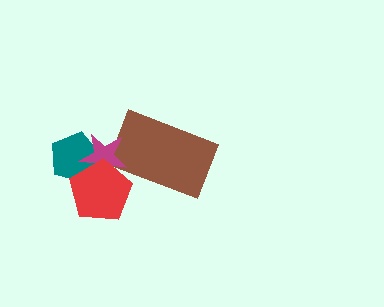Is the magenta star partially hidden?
Yes, it is partially covered by another shape.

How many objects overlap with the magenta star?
3 objects overlap with the magenta star.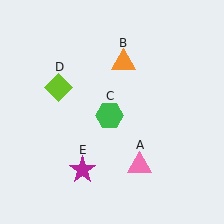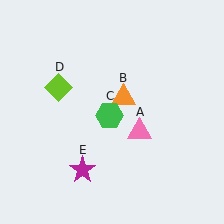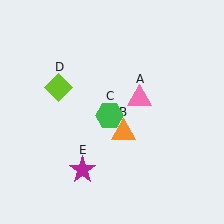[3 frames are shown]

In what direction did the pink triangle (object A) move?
The pink triangle (object A) moved up.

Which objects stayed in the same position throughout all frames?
Green hexagon (object C) and lime diamond (object D) and magenta star (object E) remained stationary.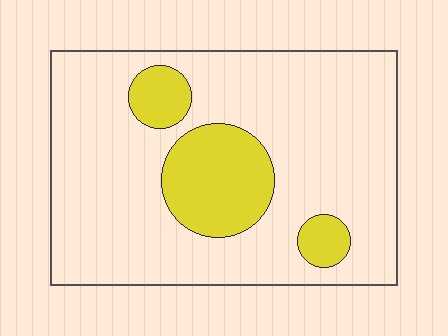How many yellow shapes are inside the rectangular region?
3.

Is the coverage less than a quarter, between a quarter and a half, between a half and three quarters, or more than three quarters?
Less than a quarter.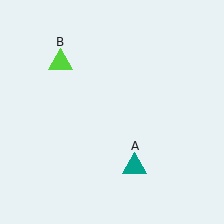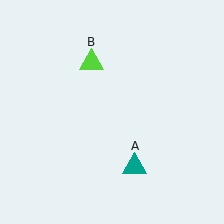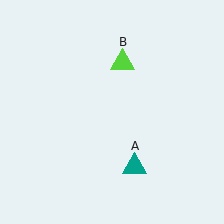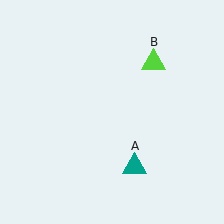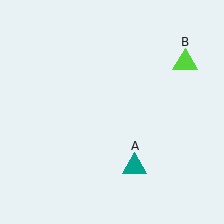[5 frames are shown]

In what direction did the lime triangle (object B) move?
The lime triangle (object B) moved right.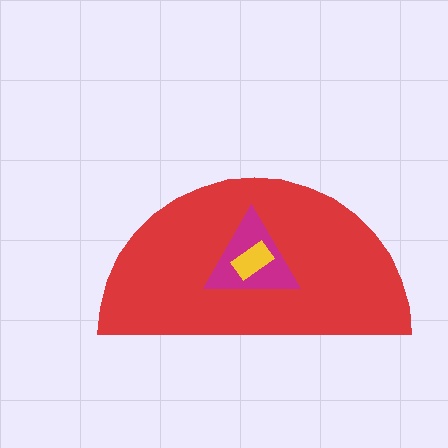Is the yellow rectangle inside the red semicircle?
Yes.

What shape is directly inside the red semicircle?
The magenta triangle.